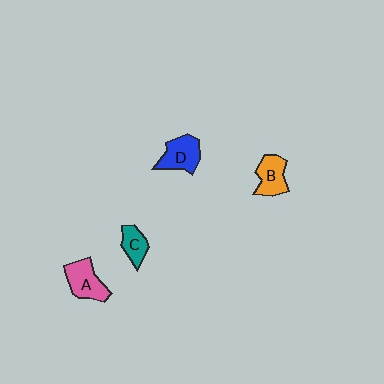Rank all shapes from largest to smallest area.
From largest to smallest: A (pink), D (blue), B (orange), C (teal).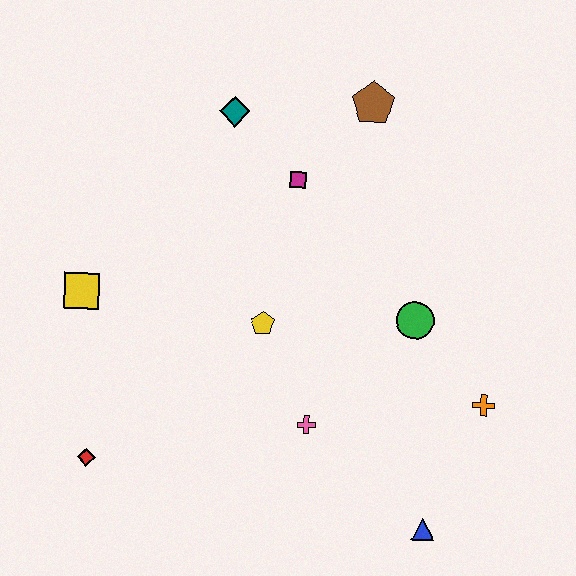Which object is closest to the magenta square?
The teal diamond is closest to the magenta square.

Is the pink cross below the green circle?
Yes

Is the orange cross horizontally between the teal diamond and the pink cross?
No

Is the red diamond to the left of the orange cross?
Yes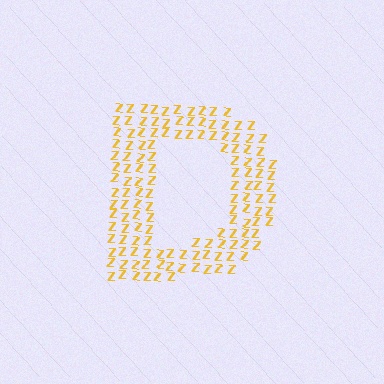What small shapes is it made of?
It is made of small letter Z's.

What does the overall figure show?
The overall figure shows the letter D.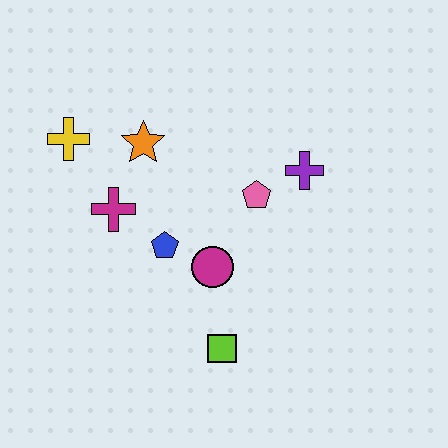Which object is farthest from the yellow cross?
The lime square is farthest from the yellow cross.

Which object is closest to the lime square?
The magenta circle is closest to the lime square.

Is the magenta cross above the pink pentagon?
No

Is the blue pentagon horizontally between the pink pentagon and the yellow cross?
Yes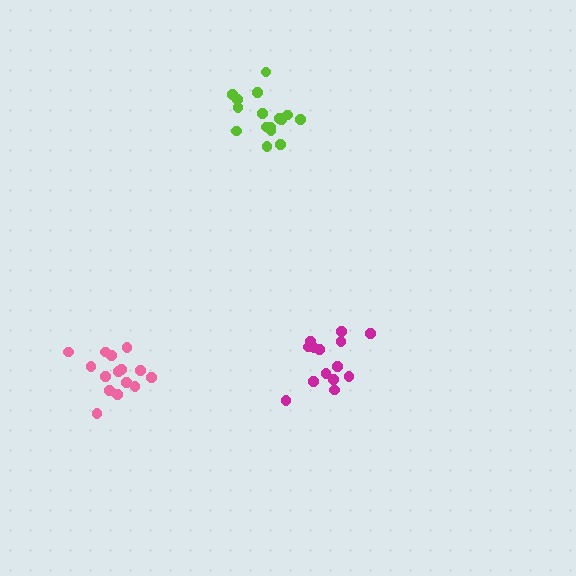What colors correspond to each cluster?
The clusters are colored: magenta, lime, pink.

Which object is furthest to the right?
The magenta cluster is rightmost.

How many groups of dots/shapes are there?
There are 3 groups.